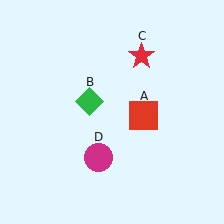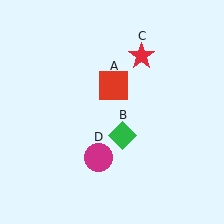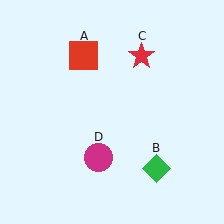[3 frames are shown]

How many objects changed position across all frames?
2 objects changed position: red square (object A), green diamond (object B).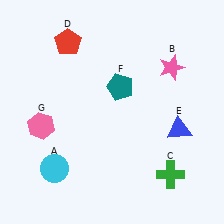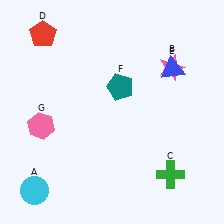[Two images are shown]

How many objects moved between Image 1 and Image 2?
3 objects moved between the two images.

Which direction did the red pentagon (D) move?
The red pentagon (D) moved left.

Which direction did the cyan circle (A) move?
The cyan circle (A) moved down.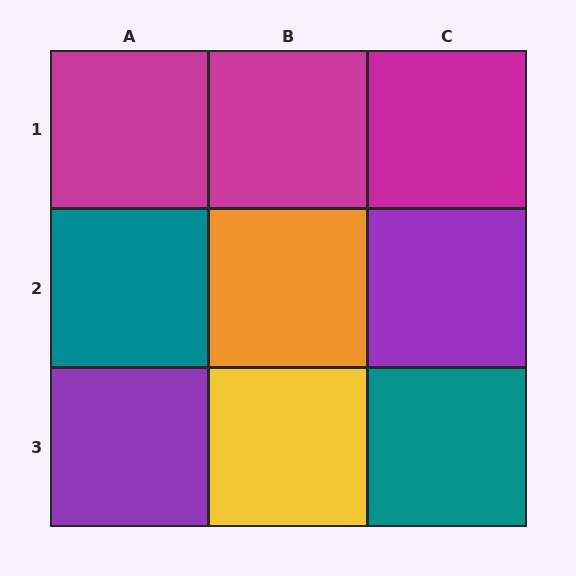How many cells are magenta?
3 cells are magenta.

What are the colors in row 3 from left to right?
Purple, yellow, teal.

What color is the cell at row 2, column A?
Teal.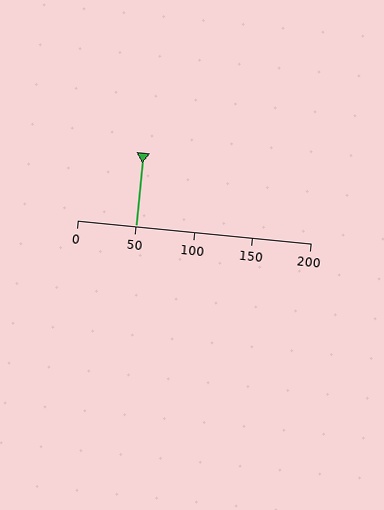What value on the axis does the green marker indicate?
The marker indicates approximately 50.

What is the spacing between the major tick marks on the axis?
The major ticks are spaced 50 apart.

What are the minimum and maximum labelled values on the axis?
The axis runs from 0 to 200.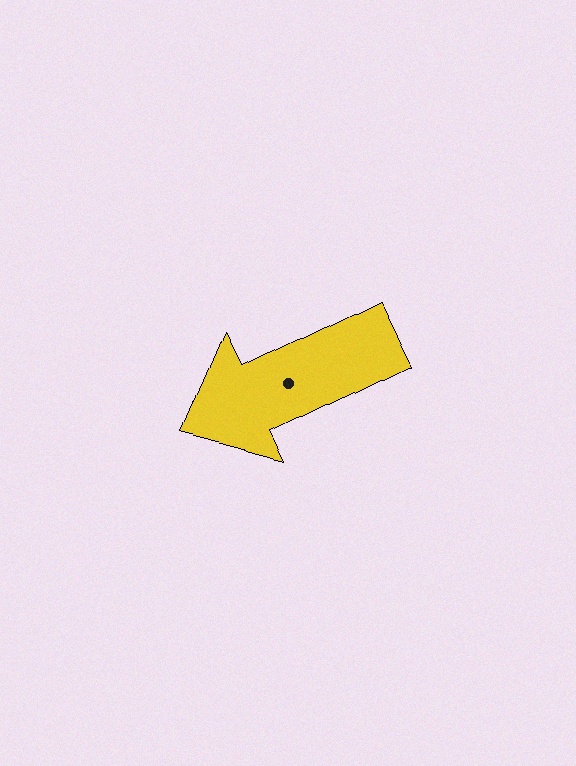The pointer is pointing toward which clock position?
Roughly 8 o'clock.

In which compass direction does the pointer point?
Southwest.